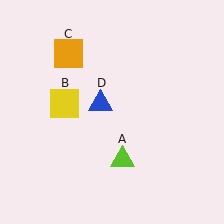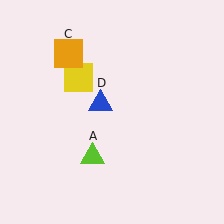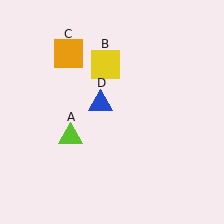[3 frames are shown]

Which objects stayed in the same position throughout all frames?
Orange square (object C) and blue triangle (object D) remained stationary.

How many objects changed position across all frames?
2 objects changed position: lime triangle (object A), yellow square (object B).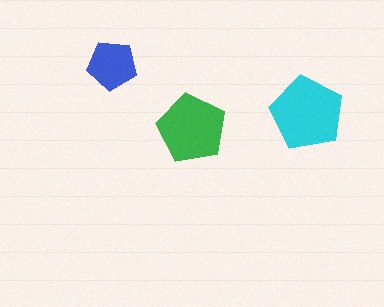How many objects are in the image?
There are 3 objects in the image.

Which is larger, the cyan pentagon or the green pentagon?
The cyan one.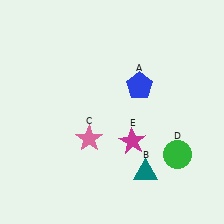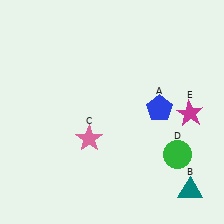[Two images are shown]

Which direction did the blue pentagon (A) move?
The blue pentagon (A) moved down.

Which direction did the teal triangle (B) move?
The teal triangle (B) moved right.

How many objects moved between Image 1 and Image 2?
3 objects moved between the two images.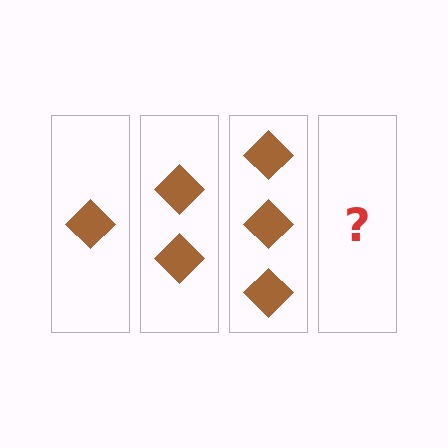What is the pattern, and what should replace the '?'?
The pattern is that each step adds one more diamond. The '?' should be 4 diamonds.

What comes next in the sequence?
The next element should be 4 diamonds.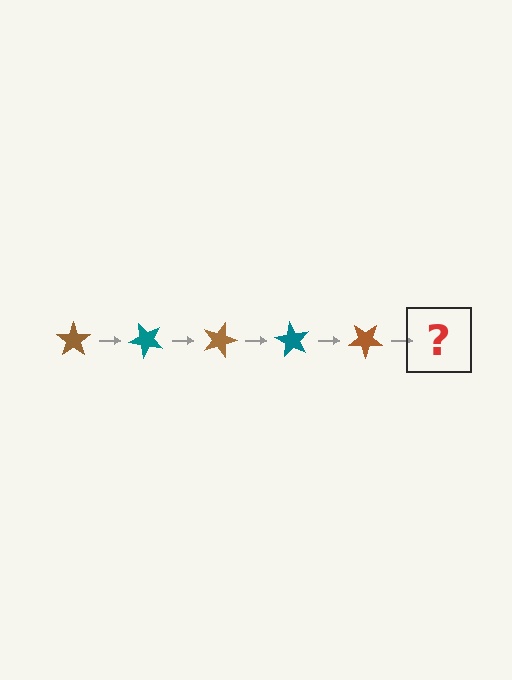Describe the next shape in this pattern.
It should be a teal star, rotated 225 degrees from the start.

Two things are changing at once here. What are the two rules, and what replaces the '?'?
The two rules are that it rotates 45 degrees each step and the color cycles through brown and teal. The '?' should be a teal star, rotated 225 degrees from the start.